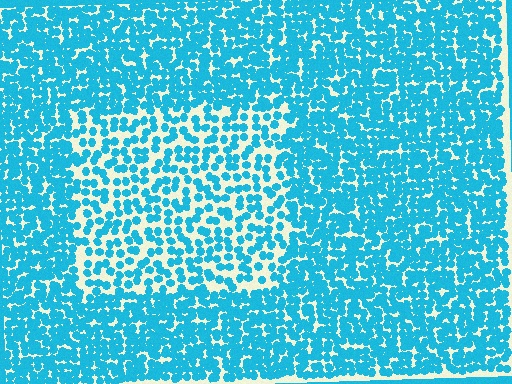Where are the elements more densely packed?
The elements are more densely packed outside the rectangle boundary.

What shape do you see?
I see a rectangle.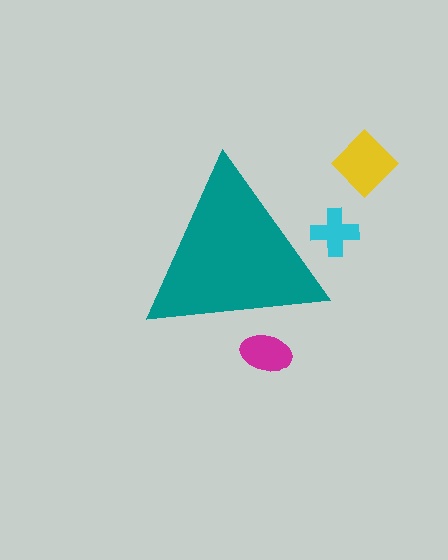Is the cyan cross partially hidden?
Yes, the cyan cross is partially hidden behind the teal triangle.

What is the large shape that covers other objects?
A teal triangle.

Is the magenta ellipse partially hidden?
Yes, the magenta ellipse is partially hidden behind the teal triangle.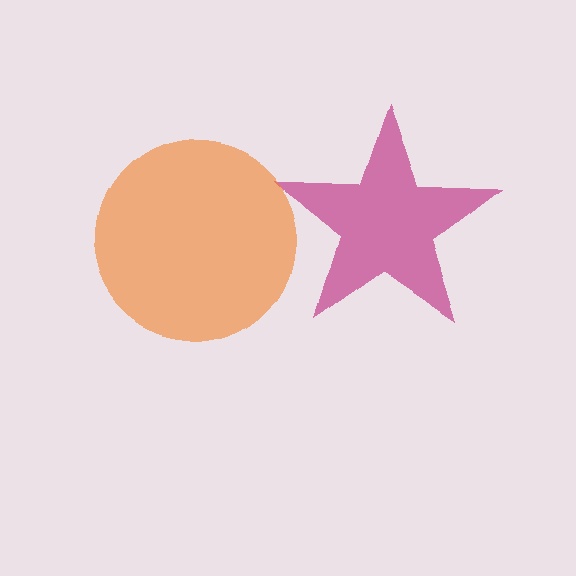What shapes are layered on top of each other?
The layered shapes are: a magenta star, an orange circle.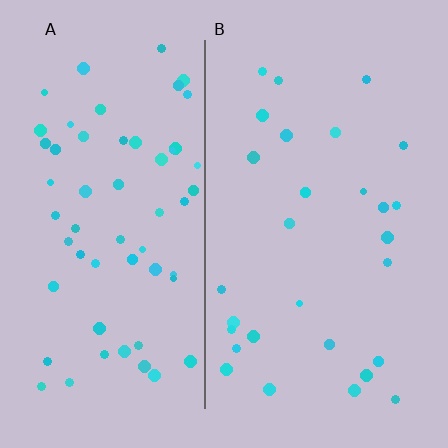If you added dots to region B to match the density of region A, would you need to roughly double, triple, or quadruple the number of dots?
Approximately double.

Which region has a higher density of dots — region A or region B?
A (the left).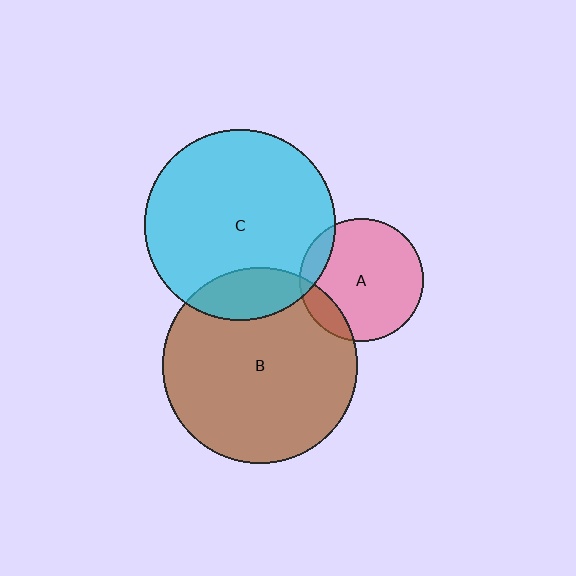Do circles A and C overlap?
Yes.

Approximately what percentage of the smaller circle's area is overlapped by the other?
Approximately 10%.